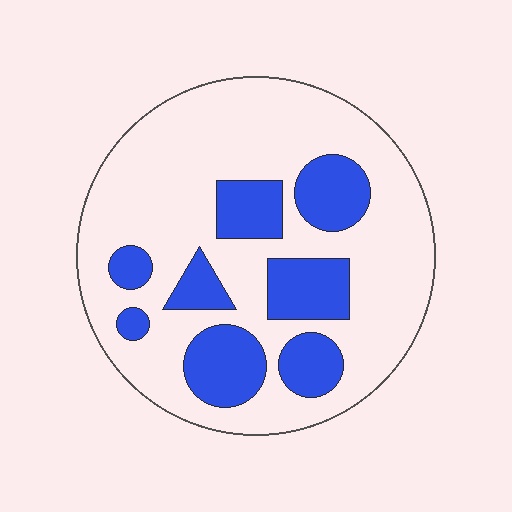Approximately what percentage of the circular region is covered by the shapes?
Approximately 25%.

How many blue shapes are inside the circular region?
8.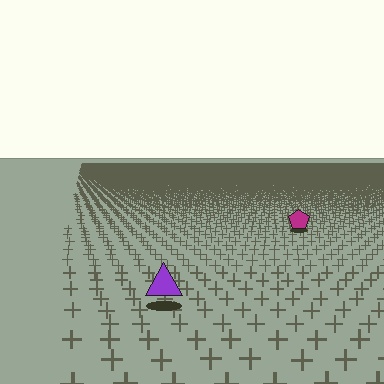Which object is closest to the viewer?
The purple triangle is closest. The texture marks near it are larger and more spread out.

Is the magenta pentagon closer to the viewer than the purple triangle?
No. The purple triangle is closer — you can tell from the texture gradient: the ground texture is coarser near it.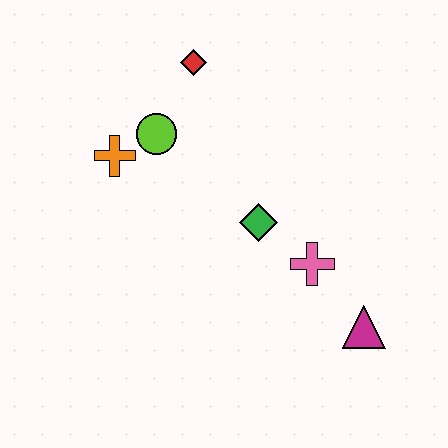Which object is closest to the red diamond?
The lime circle is closest to the red diamond.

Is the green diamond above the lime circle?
No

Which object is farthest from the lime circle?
The magenta triangle is farthest from the lime circle.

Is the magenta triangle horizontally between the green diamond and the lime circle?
No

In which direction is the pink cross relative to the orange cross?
The pink cross is to the right of the orange cross.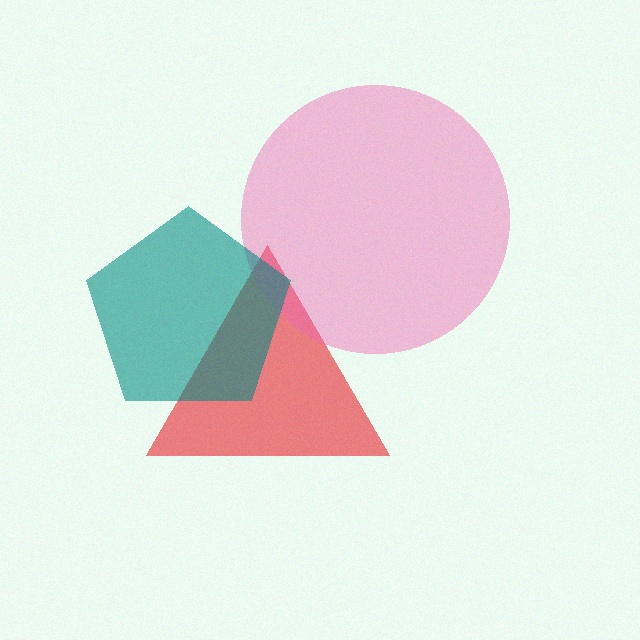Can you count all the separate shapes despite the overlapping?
Yes, there are 3 separate shapes.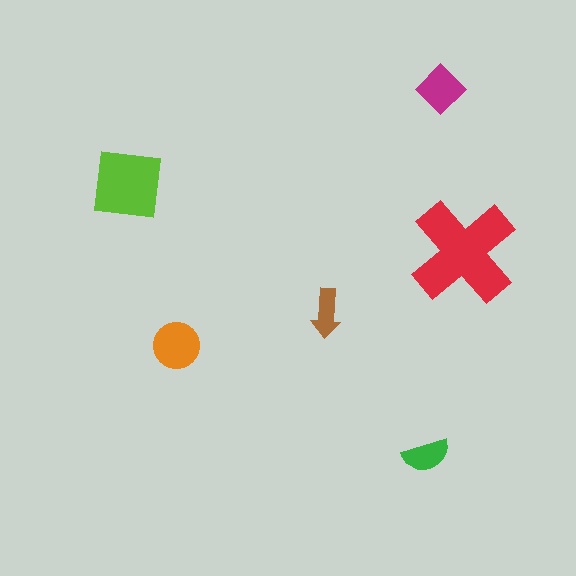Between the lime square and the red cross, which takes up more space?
The red cross.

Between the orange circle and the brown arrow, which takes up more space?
The orange circle.